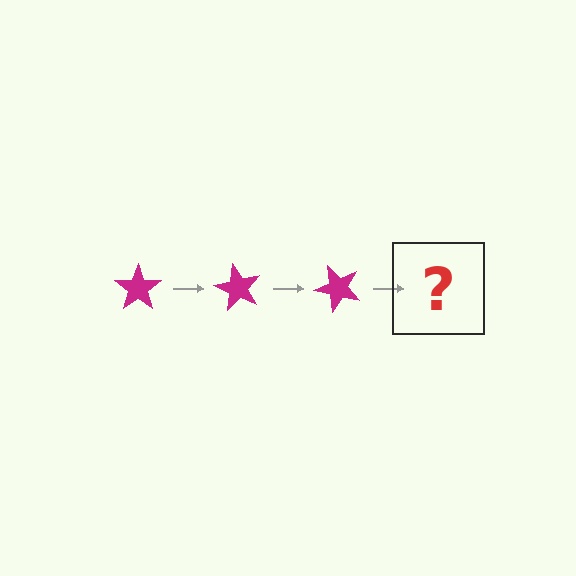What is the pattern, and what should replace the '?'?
The pattern is that the star rotates 60 degrees each step. The '?' should be a magenta star rotated 180 degrees.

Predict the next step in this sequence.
The next step is a magenta star rotated 180 degrees.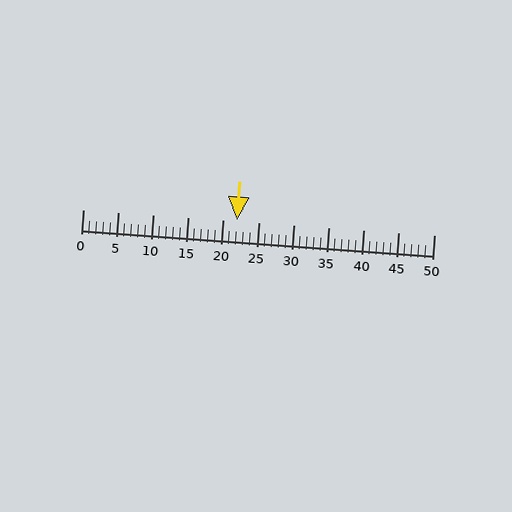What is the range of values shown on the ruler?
The ruler shows values from 0 to 50.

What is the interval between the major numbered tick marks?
The major tick marks are spaced 5 units apart.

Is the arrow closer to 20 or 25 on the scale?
The arrow is closer to 20.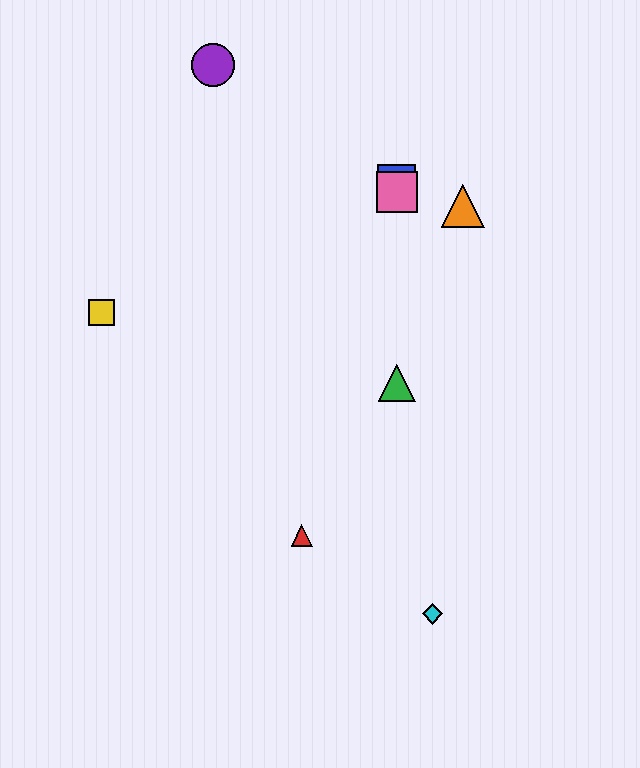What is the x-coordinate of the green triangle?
The green triangle is at x≈397.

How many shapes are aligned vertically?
3 shapes (the blue square, the green triangle, the pink square) are aligned vertically.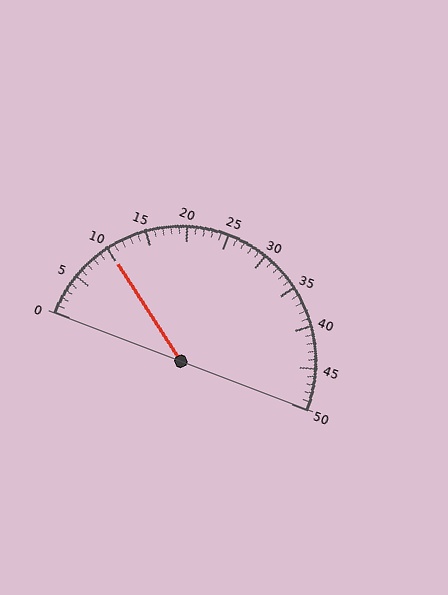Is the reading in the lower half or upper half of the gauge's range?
The reading is in the lower half of the range (0 to 50).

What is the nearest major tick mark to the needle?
The nearest major tick mark is 10.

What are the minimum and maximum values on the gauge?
The gauge ranges from 0 to 50.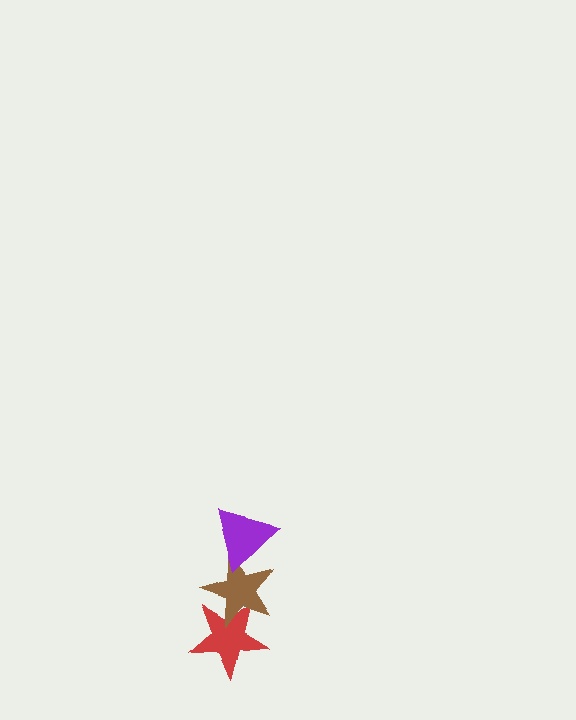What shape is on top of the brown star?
The purple triangle is on top of the brown star.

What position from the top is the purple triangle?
The purple triangle is 1st from the top.